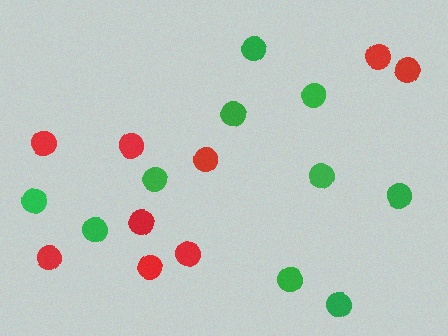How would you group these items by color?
There are 2 groups: one group of green circles (10) and one group of red circles (9).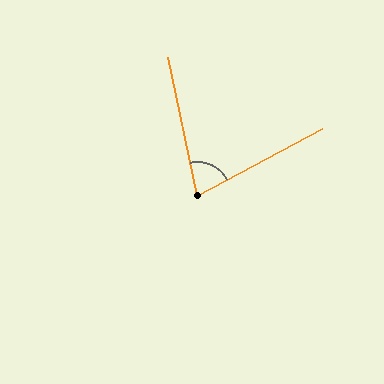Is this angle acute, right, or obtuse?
It is acute.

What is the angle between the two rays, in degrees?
Approximately 74 degrees.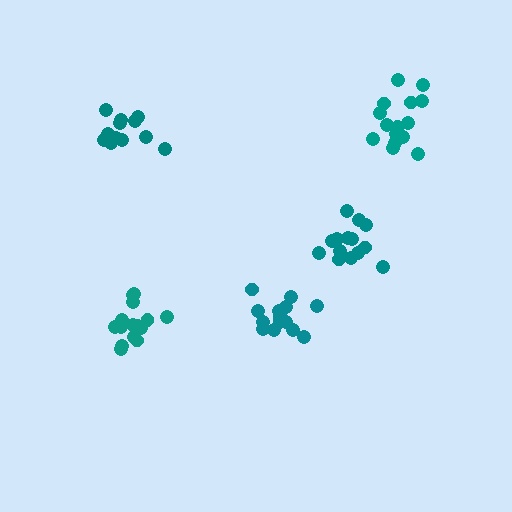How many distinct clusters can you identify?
There are 5 distinct clusters.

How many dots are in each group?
Group 1: 14 dots, Group 2: 15 dots, Group 3: 15 dots, Group 4: 13 dots, Group 5: 15 dots (72 total).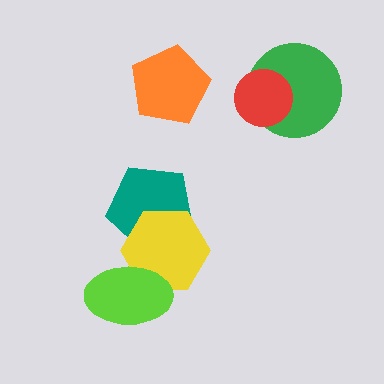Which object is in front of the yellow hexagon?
The lime ellipse is in front of the yellow hexagon.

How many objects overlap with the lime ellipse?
1 object overlaps with the lime ellipse.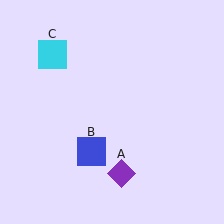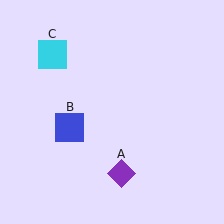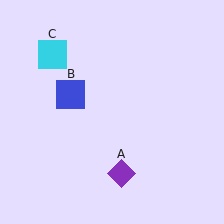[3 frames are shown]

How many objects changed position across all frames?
1 object changed position: blue square (object B).